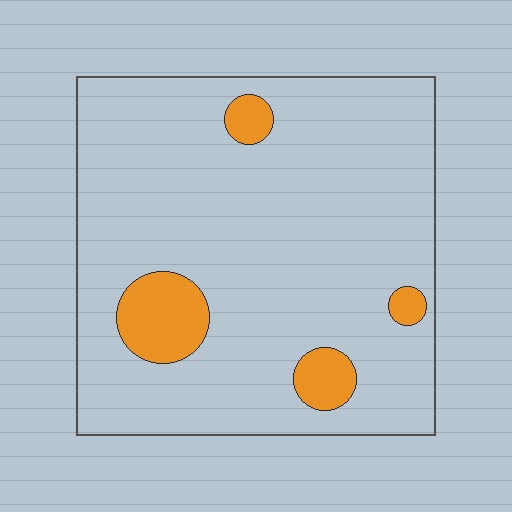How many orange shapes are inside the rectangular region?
4.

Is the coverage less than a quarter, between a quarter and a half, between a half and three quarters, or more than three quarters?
Less than a quarter.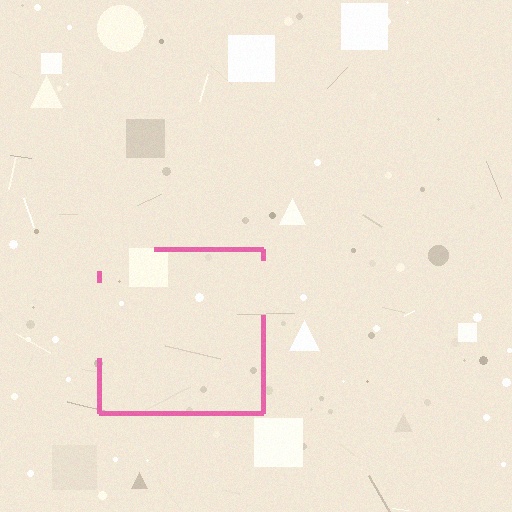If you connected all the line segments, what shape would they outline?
They would outline a square.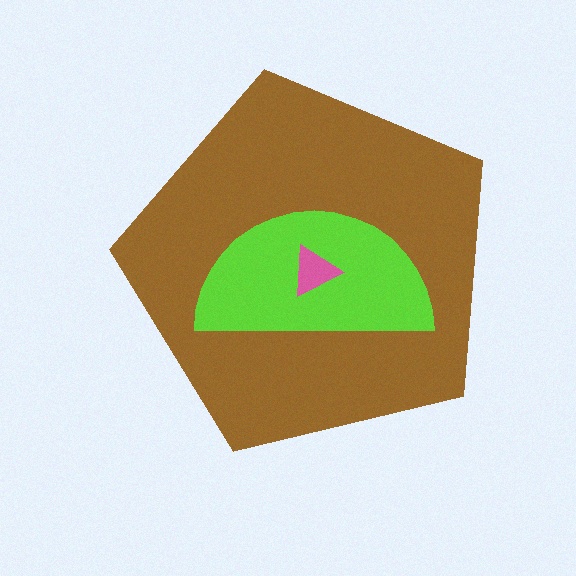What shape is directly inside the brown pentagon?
The lime semicircle.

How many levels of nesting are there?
3.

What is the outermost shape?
The brown pentagon.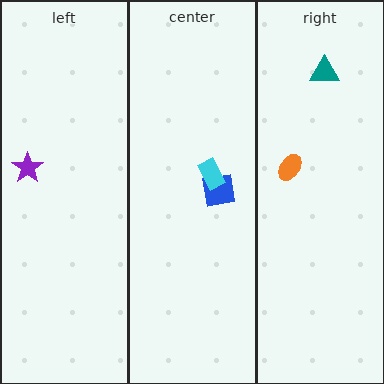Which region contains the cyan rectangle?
The center region.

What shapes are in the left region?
The purple star.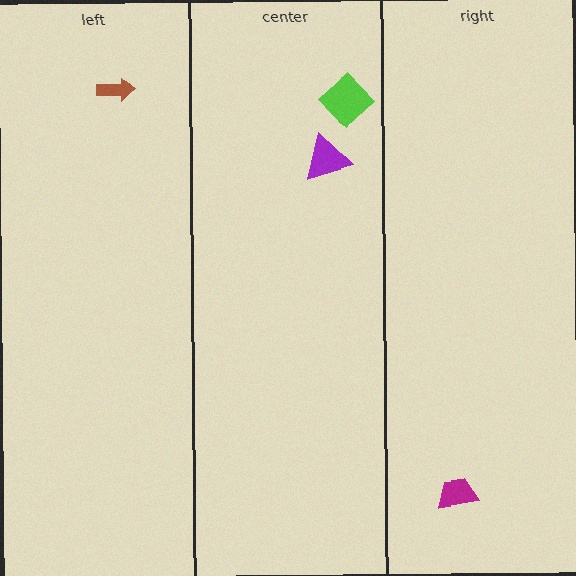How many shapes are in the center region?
2.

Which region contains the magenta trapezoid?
The right region.